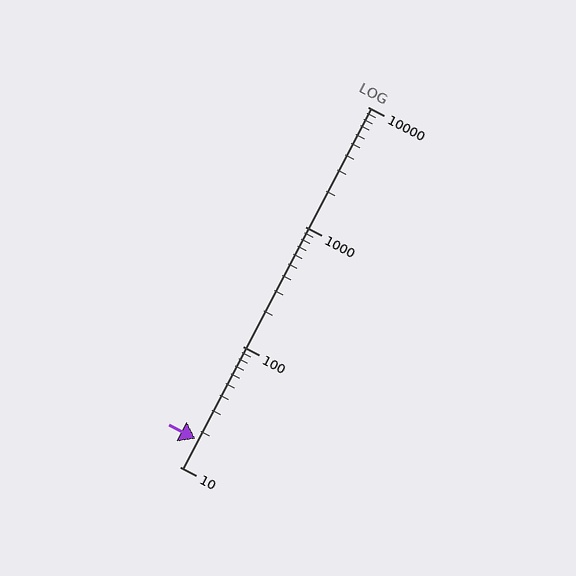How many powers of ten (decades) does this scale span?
The scale spans 3 decades, from 10 to 10000.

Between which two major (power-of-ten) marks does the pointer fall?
The pointer is between 10 and 100.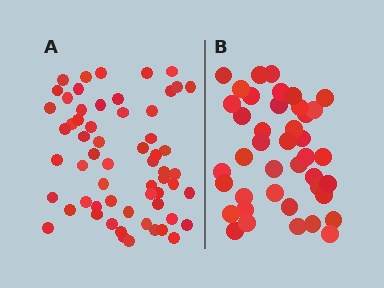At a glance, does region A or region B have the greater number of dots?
Region A (the left region) has more dots.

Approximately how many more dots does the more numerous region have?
Region A has approximately 20 more dots than region B.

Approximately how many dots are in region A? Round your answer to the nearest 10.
About 60 dots.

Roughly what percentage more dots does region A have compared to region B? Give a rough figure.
About 45% more.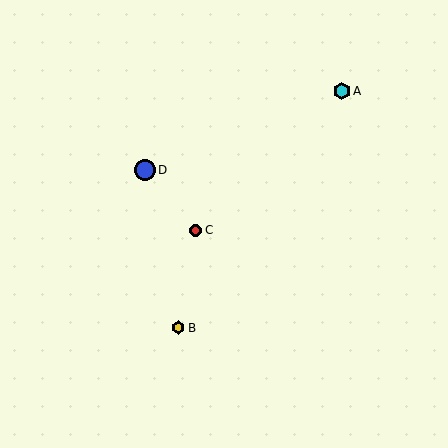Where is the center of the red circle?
The center of the red circle is at (196, 230).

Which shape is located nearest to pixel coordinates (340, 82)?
The cyan hexagon (labeled A) at (342, 91) is nearest to that location.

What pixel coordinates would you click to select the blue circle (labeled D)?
Click at (145, 170) to select the blue circle D.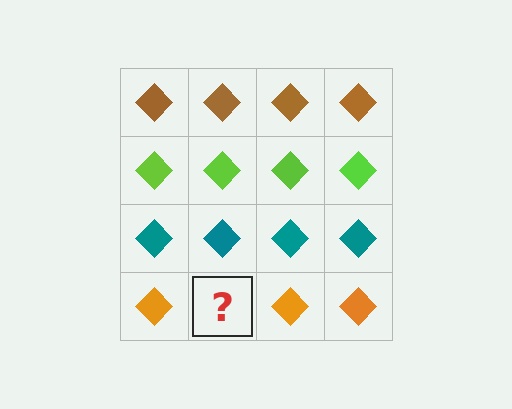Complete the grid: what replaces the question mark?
The question mark should be replaced with an orange diamond.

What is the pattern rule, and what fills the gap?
The rule is that each row has a consistent color. The gap should be filled with an orange diamond.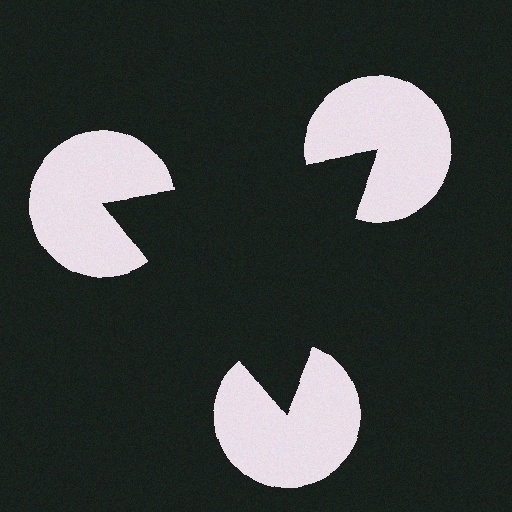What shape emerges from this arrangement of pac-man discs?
An illusory triangle — its edges are inferred from the aligned wedge cuts in the pac-man discs, not physically drawn.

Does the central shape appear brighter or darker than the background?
It typically appears slightly darker than the background, even though no actual brightness change is drawn.